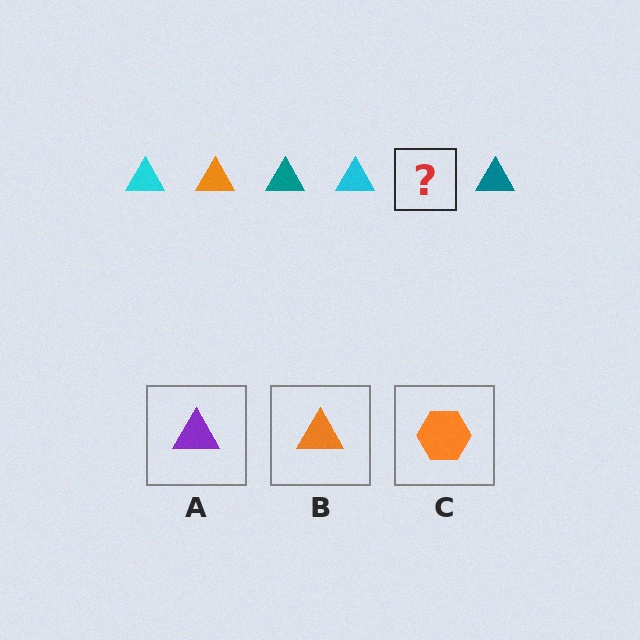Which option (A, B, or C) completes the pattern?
B.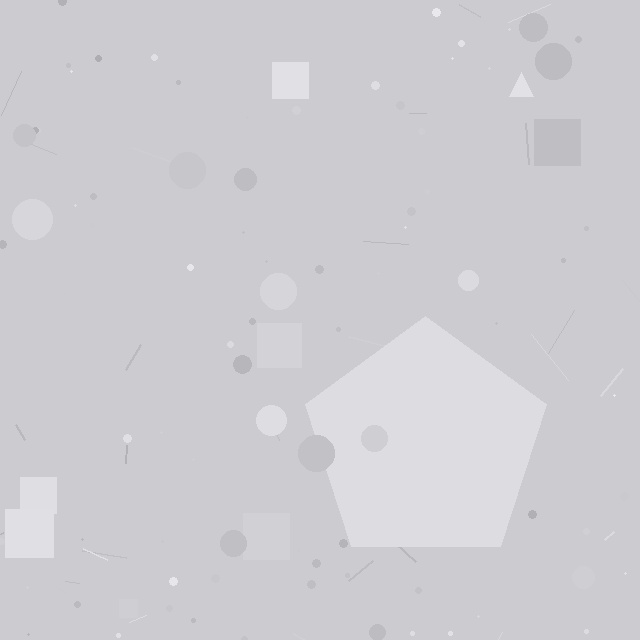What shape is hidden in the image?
A pentagon is hidden in the image.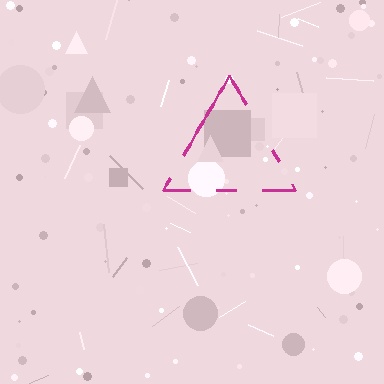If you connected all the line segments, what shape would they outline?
They would outline a triangle.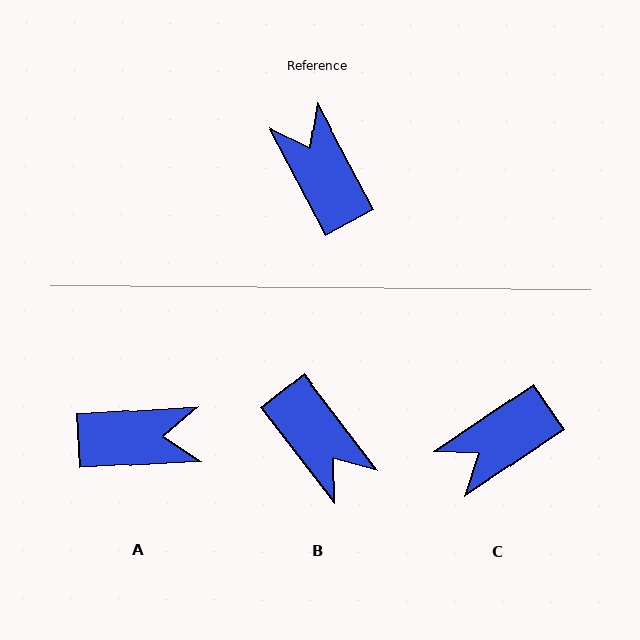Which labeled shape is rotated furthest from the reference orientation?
B, about 170 degrees away.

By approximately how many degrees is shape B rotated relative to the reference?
Approximately 170 degrees clockwise.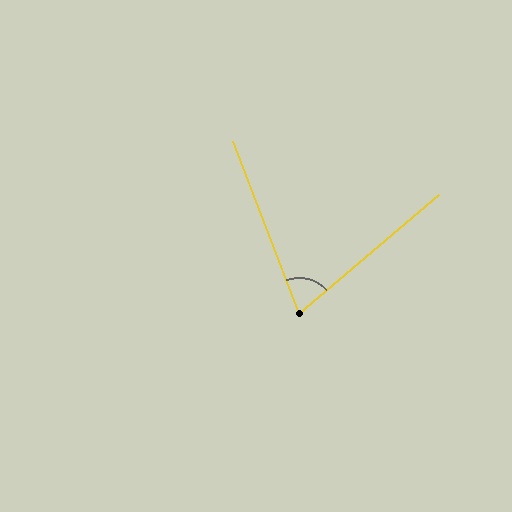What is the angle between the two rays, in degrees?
Approximately 71 degrees.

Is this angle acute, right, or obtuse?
It is acute.